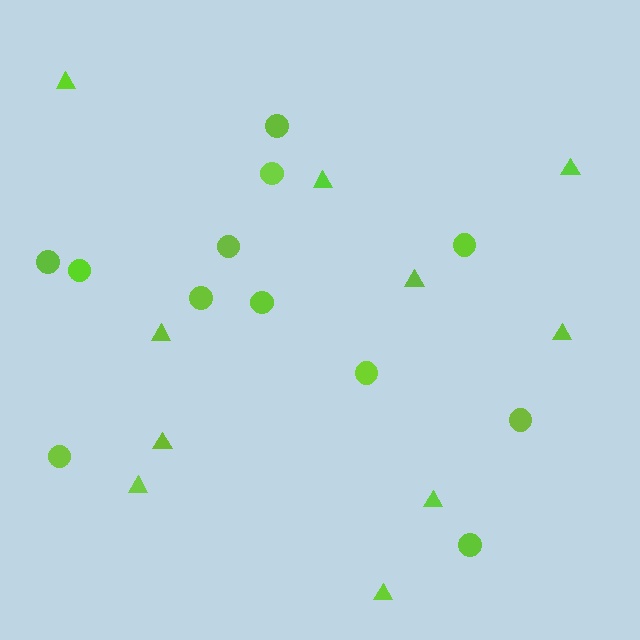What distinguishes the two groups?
There are 2 groups: one group of circles (12) and one group of triangles (10).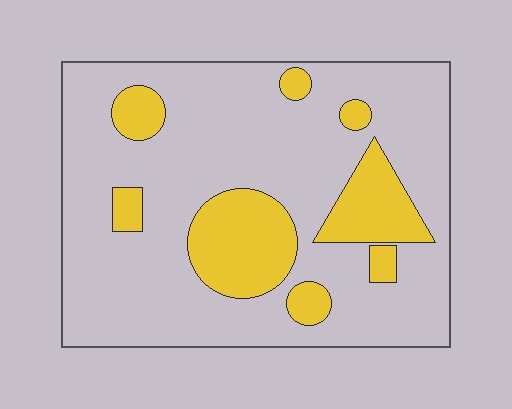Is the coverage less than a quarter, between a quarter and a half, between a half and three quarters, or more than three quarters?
Less than a quarter.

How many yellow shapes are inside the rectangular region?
8.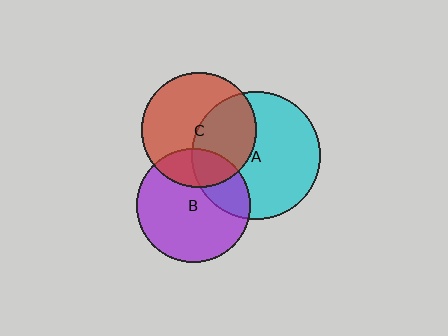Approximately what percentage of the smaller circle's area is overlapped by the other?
Approximately 40%.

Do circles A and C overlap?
Yes.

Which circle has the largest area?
Circle A (cyan).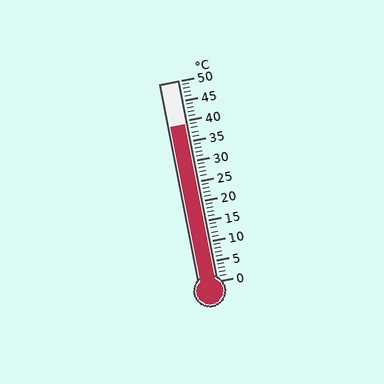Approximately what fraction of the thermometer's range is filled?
The thermometer is filled to approximately 80% of its range.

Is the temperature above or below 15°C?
The temperature is above 15°C.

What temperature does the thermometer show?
The thermometer shows approximately 39°C.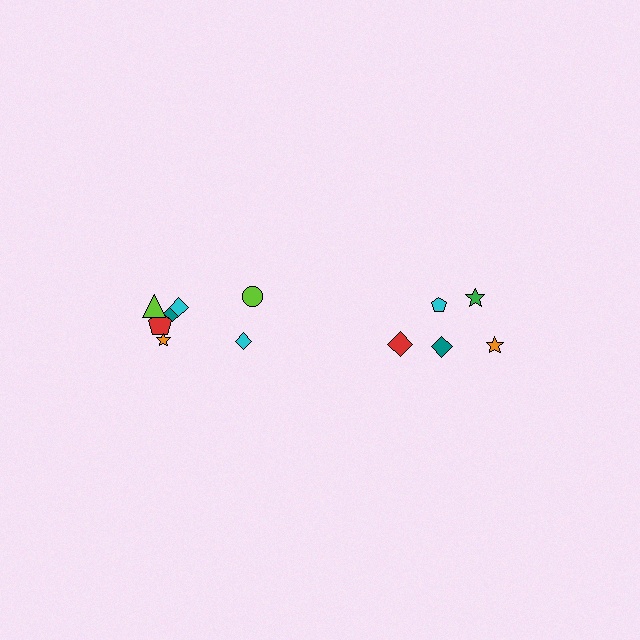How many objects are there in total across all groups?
There are 12 objects.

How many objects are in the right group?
There are 5 objects.